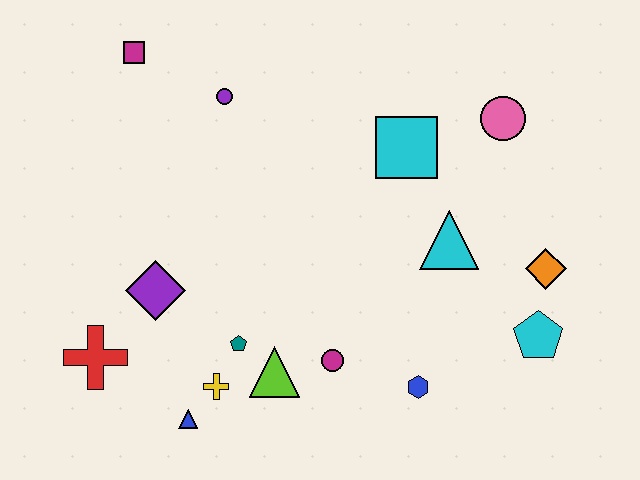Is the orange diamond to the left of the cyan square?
No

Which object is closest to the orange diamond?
The cyan pentagon is closest to the orange diamond.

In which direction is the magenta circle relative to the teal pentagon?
The magenta circle is to the right of the teal pentagon.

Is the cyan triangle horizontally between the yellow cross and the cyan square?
No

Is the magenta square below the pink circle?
No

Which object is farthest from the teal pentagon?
The pink circle is farthest from the teal pentagon.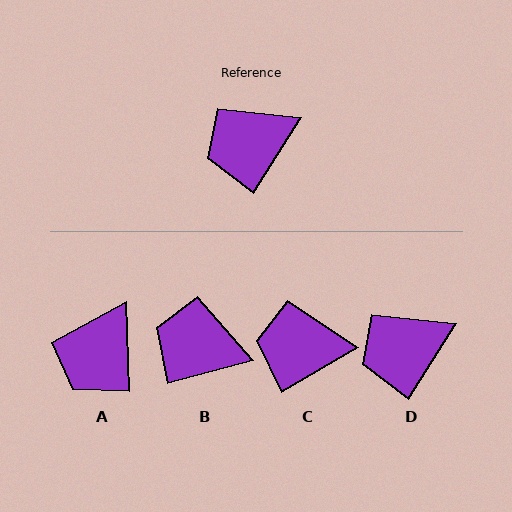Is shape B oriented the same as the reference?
No, it is off by about 42 degrees.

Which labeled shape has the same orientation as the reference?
D.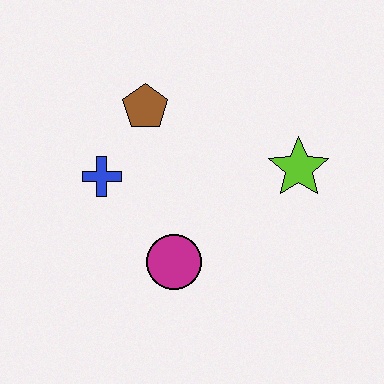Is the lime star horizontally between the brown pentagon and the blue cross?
No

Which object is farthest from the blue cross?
The lime star is farthest from the blue cross.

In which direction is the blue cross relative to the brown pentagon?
The blue cross is below the brown pentagon.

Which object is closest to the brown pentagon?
The blue cross is closest to the brown pentagon.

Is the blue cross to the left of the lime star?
Yes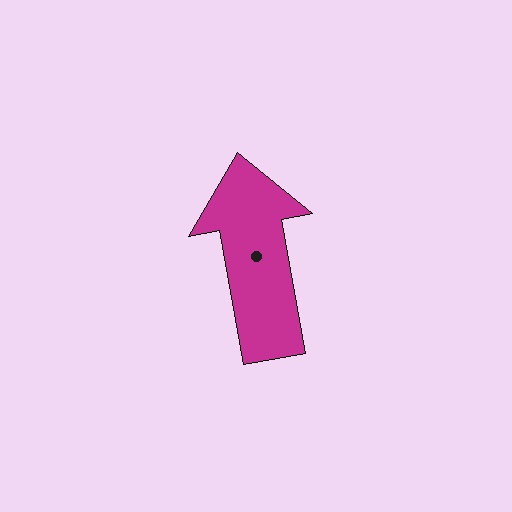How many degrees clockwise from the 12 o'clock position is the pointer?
Approximately 350 degrees.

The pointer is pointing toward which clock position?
Roughly 12 o'clock.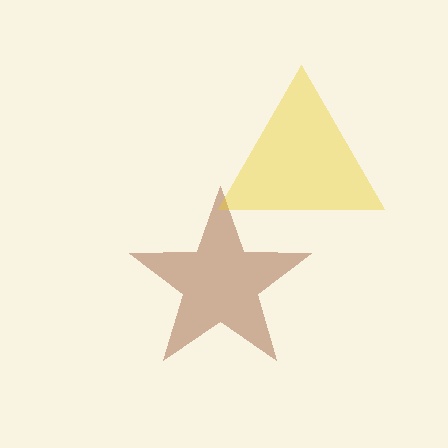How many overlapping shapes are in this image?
There are 2 overlapping shapes in the image.